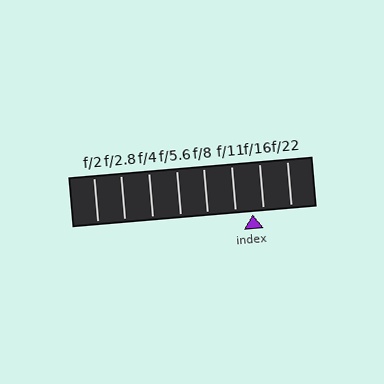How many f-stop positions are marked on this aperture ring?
There are 8 f-stop positions marked.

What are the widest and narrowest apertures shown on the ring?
The widest aperture shown is f/2 and the narrowest is f/22.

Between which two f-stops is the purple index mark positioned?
The index mark is between f/11 and f/16.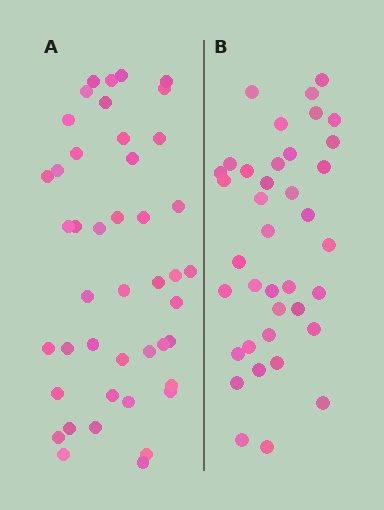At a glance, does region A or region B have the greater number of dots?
Region A (the left region) has more dots.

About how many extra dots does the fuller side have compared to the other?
Region A has about 6 more dots than region B.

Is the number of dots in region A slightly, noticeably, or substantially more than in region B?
Region A has only slightly more — the two regions are fairly close. The ratio is roughly 1.2 to 1.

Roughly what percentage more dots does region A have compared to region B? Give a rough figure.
About 15% more.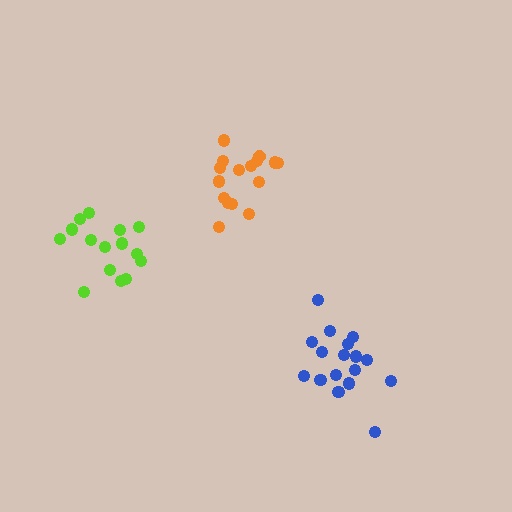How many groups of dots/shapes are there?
There are 3 groups.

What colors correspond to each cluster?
The clusters are colored: orange, lime, blue.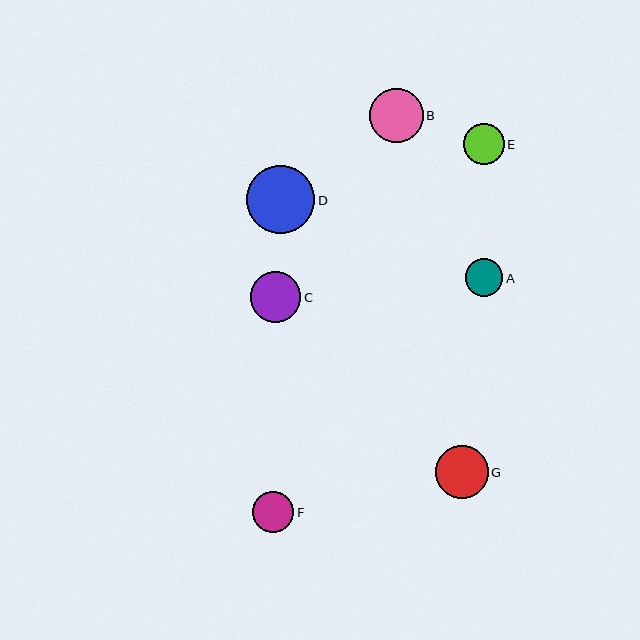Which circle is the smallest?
Circle A is the smallest with a size of approximately 37 pixels.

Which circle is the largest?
Circle D is the largest with a size of approximately 68 pixels.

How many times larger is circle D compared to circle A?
Circle D is approximately 1.8 times the size of circle A.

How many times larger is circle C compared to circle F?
Circle C is approximately 1.2 times the size of circle F.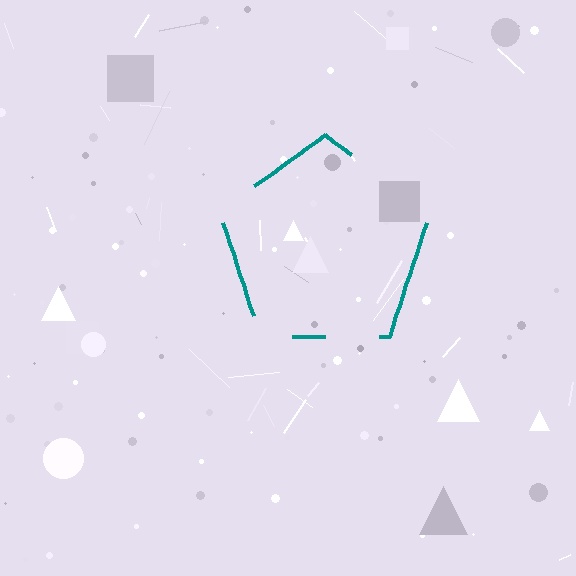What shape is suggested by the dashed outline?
The dashed outline suggests a pentagon.